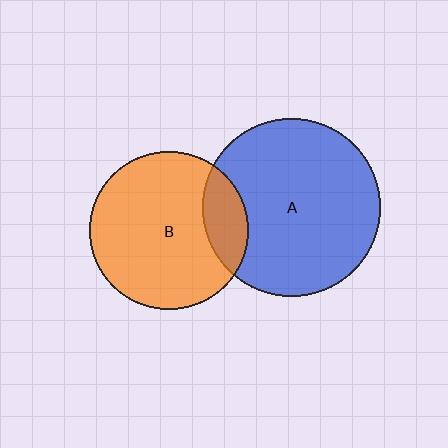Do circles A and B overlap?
Yes.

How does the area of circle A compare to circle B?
Approximately 1.3 times.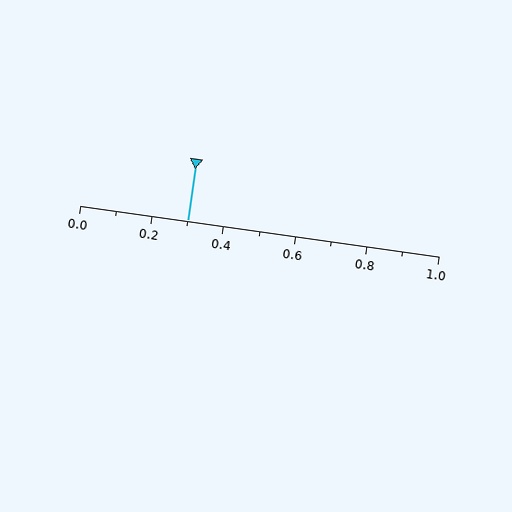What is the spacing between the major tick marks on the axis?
The major ticks are spaced 0.2 apart.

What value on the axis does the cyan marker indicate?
The marker indicates approximately 0.3.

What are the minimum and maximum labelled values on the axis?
The axis runs from 0.0 to 1.0.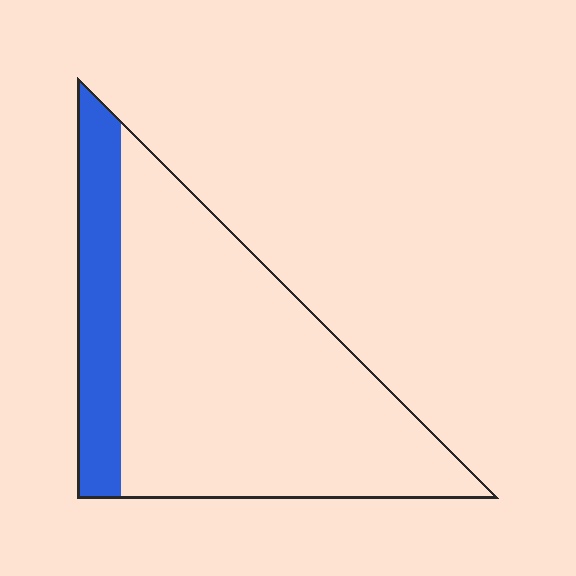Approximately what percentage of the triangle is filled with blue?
Approximately 20%.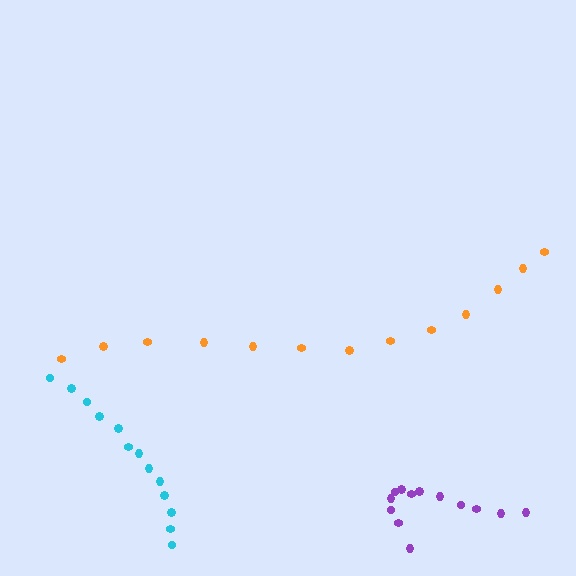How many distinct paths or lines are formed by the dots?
There are 3 distinct paths.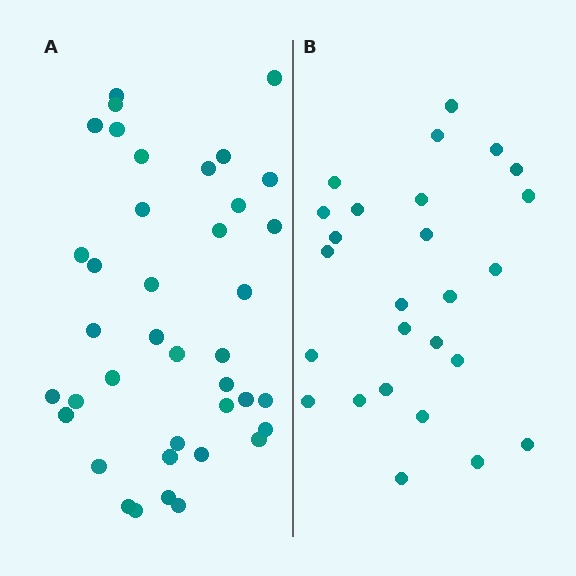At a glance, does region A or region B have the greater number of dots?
Region A (the left region) has more dots.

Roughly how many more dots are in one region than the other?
Region A has approximately 15 more dots than region B.